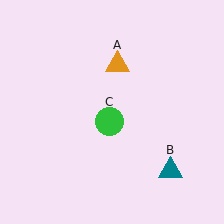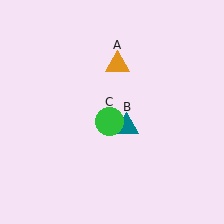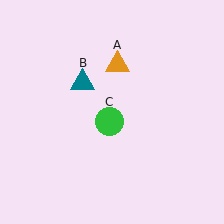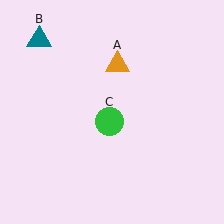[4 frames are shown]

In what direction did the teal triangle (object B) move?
The teal triangle (object B) moved up and to the left.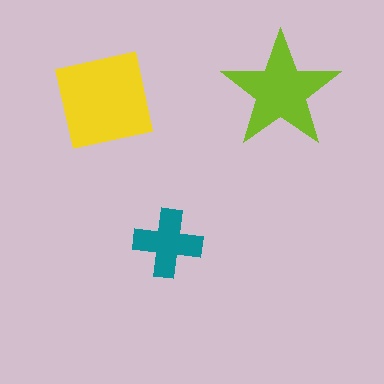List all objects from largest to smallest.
The yellow square, the lime star, the teal cross.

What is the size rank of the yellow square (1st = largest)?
1st.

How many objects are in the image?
There are 3 objects in the image.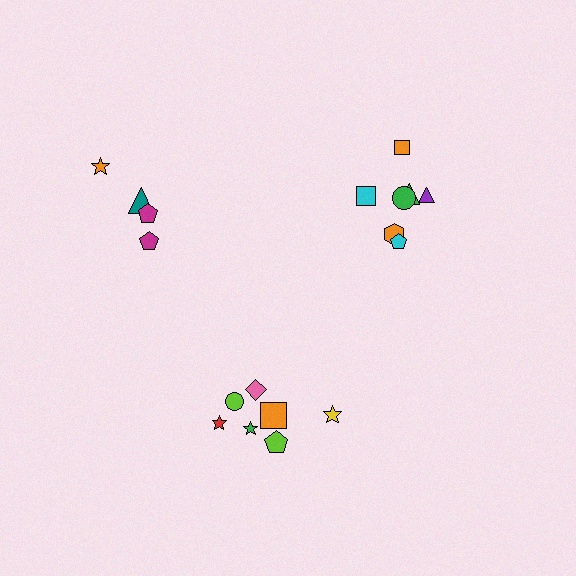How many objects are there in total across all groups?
There are 18 objects.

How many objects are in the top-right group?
There are 7 objects.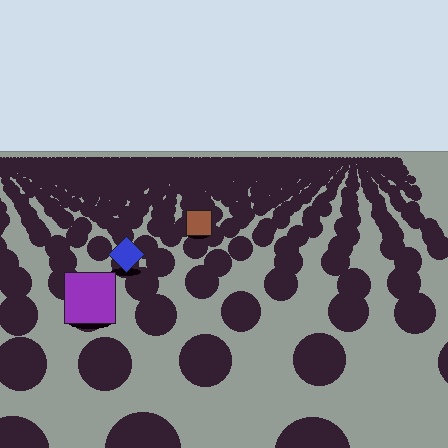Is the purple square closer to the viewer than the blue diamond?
Yes. The purple square is closer — you can tell from the texture gradient: the ground texture is coarser near it.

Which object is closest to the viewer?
The purple square is closest. The texture marks near it are larger and more spread out.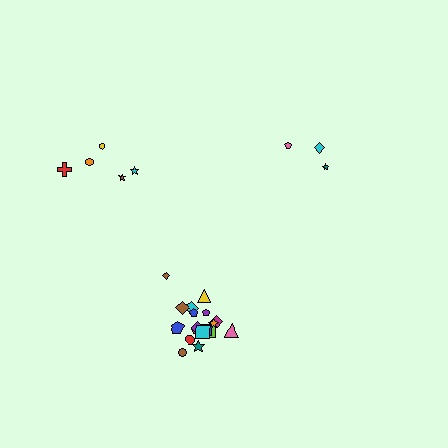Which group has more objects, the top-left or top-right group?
The top-left group.